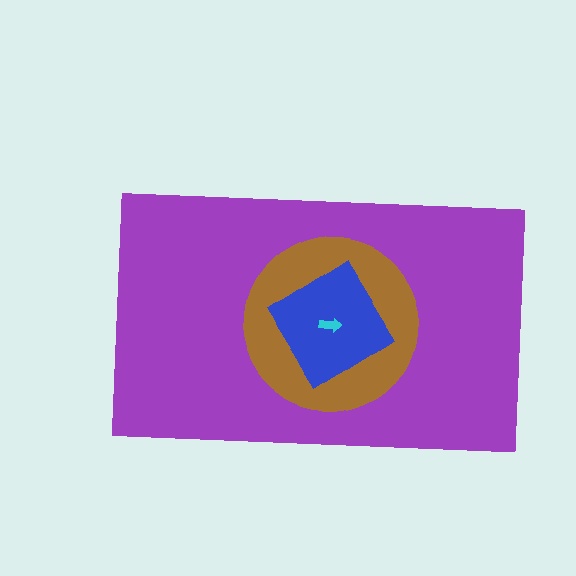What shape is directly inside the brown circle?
The blue diamond.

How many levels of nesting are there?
4.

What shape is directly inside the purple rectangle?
The brown circle.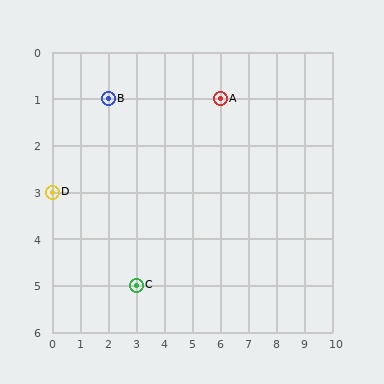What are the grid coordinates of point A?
Point A is at grid coordinates (6, 1).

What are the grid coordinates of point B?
Point B is at grid coordinates (2, 1).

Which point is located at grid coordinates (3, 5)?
Point C is at (3, 5).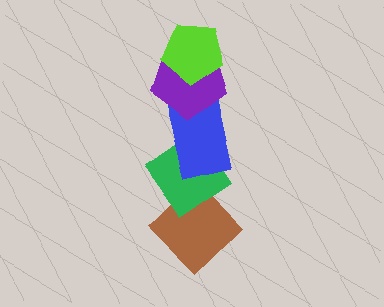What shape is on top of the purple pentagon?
The lime pentagon is on top of the purple pentagon.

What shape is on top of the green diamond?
The blue rectangle is on top of the green diamond.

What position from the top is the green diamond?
The green diamond is 4th from the top.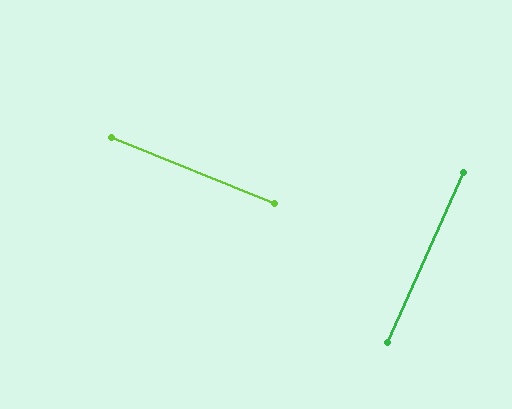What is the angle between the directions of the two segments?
Approximately 88 degrees.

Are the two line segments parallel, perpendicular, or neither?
Perpendicular — they meet at approximately 88°.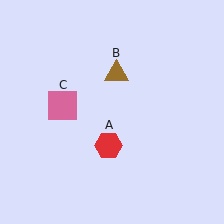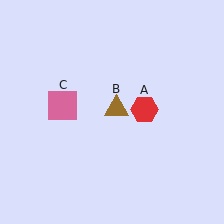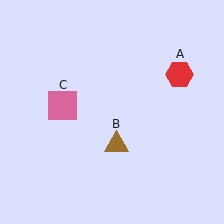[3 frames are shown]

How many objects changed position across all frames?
2 objects changed position: red hexagon (object A), brown triangle (object B).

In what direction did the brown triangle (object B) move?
The brown triangle (object B) moved down.